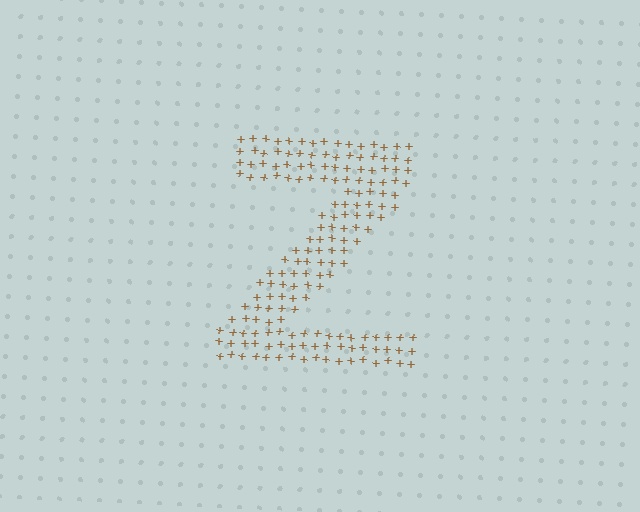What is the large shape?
The large shape is the letter Z.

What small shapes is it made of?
It is made of small plus signs.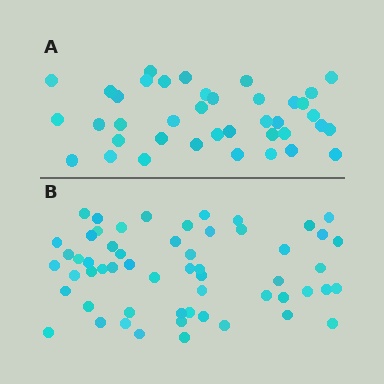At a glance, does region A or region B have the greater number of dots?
Region B (the bottom region) has more dots.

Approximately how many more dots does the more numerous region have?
Region B has approximately 20 more dots than region A.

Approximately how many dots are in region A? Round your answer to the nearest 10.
About 40 dots. (The exact count is 39, which rounds to 40.)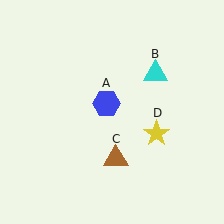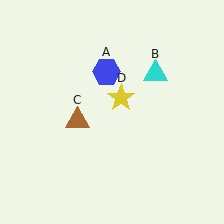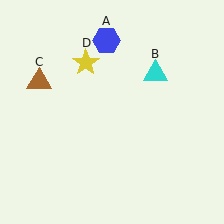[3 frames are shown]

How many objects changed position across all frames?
3 objects changed position: blue hexagon (object A), brown triangle (object C), yellow star (object D).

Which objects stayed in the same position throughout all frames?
Cyan triangle (object B) remained stationary.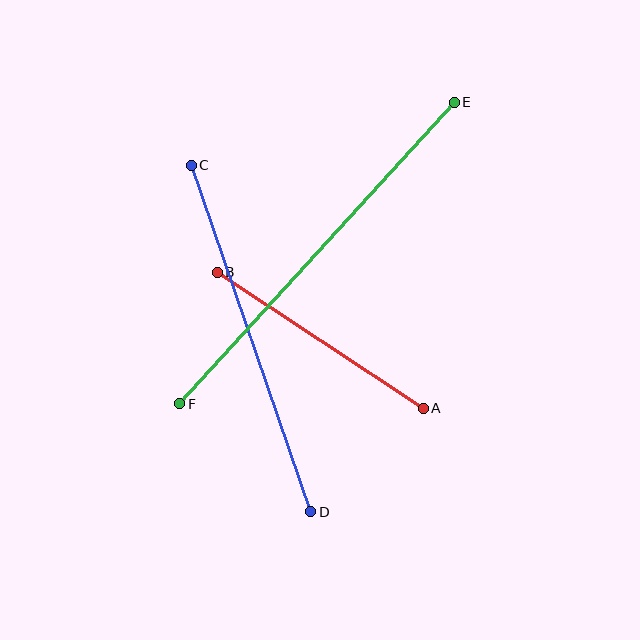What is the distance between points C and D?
The distance is approximately 367 pixels.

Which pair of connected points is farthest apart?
Points E and F are farthest apart.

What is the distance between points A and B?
The distance is approximately 247 pixels.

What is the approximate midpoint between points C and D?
The midpoint is at approximately (251, 338) pixels.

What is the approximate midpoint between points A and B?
The midpoint is at approximately (320, 340) pixels.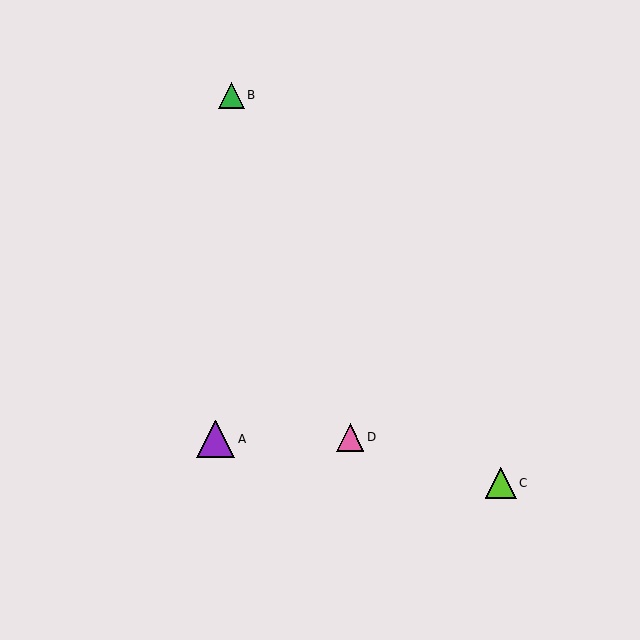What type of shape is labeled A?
Shape A is a purple triangle.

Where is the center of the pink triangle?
The center of the pink triangle is at (350, 437).